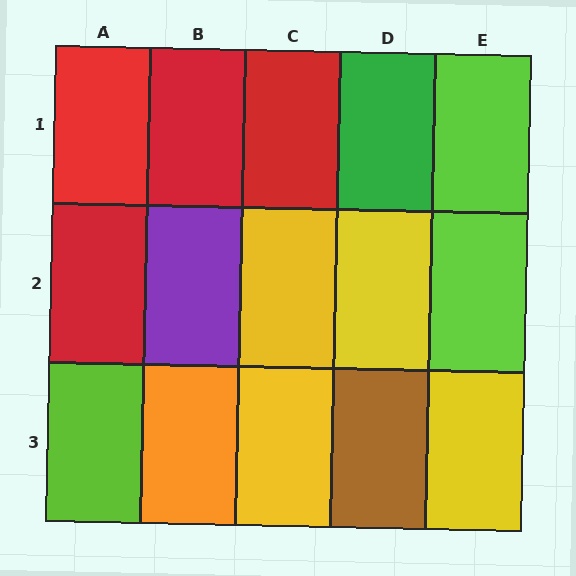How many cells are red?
4 cells are red.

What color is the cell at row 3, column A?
Lime.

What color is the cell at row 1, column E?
Lime.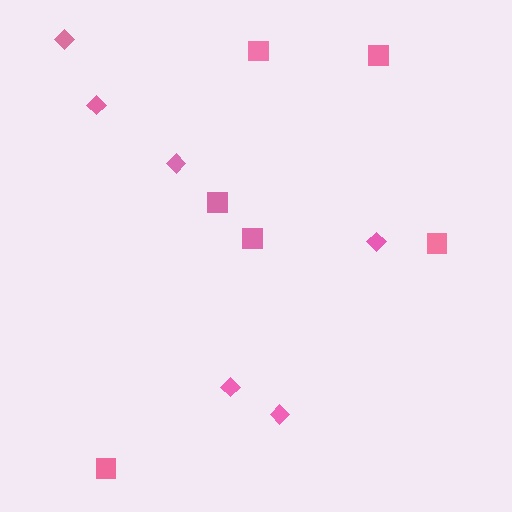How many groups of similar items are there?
There are 2 groups: one group of diamonds (6) and one group of squares (6).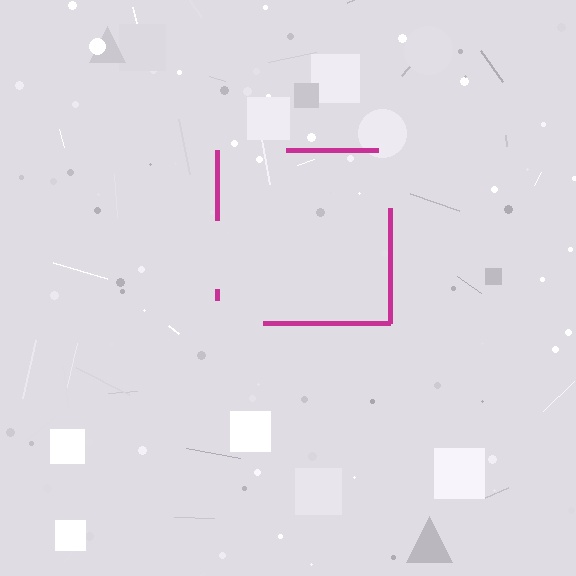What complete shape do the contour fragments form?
The contour fragments form a square.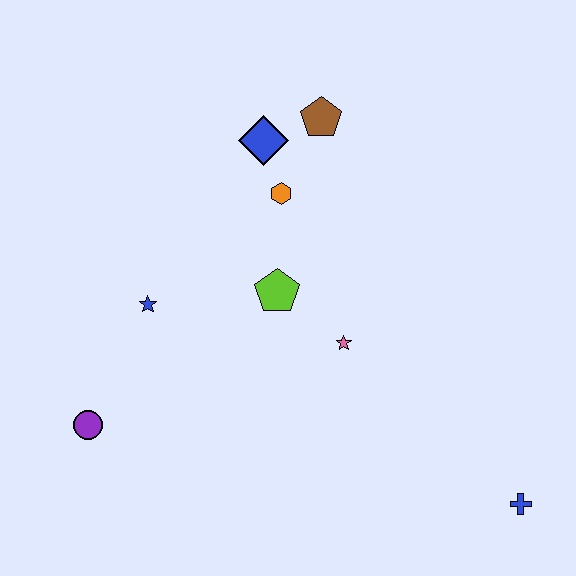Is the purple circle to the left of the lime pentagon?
Yes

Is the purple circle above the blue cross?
Yes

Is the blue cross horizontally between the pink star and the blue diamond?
No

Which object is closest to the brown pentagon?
The blue diamond is closest to the brown pentagon.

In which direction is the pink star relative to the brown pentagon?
The pink star is below the brown pentagon.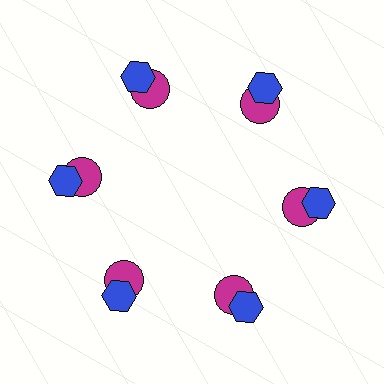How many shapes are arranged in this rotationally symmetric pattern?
There are 12 shapes, arranged in 6 groups of 2.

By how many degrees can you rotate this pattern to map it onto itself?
The pattern maps onto itself every 60 degrees of rotation.